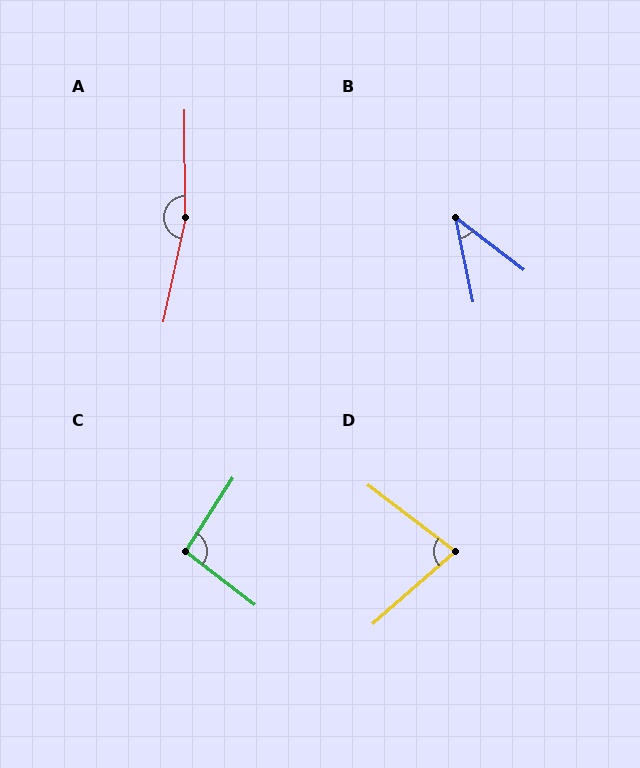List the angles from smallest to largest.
B (41°), D (79°), C (95°), A (168°).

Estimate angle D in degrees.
Approximately 79 degrees.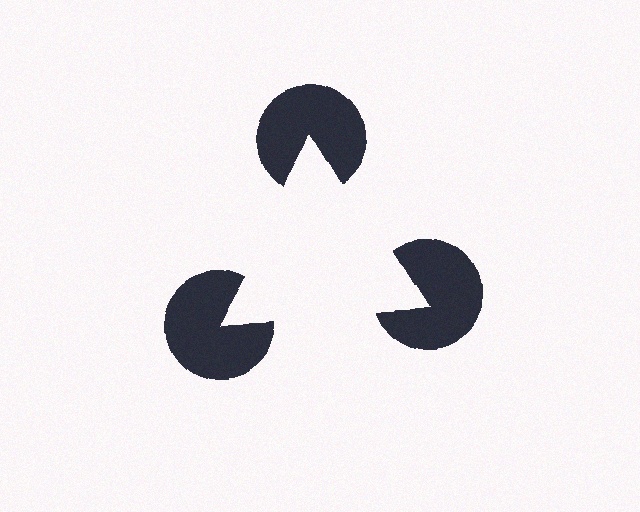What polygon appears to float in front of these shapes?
An illusory triangle — its edges are inferred from the aligned wedge cuts in the pac-man discs, not physically drawn.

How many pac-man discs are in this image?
There are 3 — one at each vertex of the illusory triangle.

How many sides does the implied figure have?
3 sides.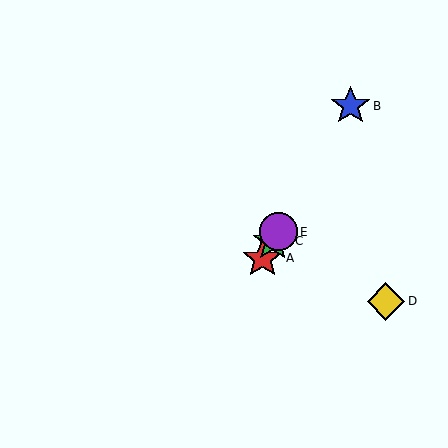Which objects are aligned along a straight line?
Objects A, B, C, E are aligned along a straight line.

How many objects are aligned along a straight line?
4 objects (A, B, C, E) are aligned along a straight line.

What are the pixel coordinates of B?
Object B is at (351, 106).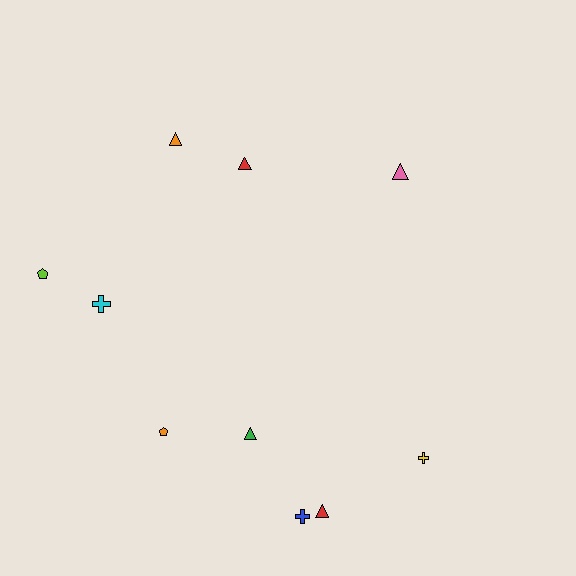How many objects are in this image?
There are 10 objects.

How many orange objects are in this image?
There are 2 orange objects.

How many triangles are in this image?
There are 5 triangles.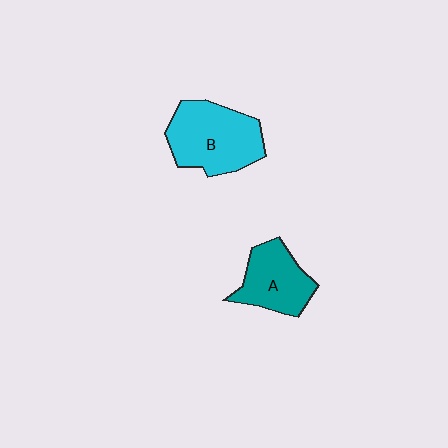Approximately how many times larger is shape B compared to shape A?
Approximately 1.4 times.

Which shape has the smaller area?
Shape A (teal).